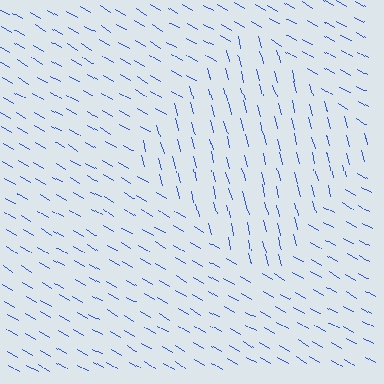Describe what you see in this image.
The image is filled with small blue line segments. A diamond region in the image has lines oriented differently from the surrounding lines, creating a visible texture boundary.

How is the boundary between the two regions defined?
The boundary is defined purely by a change in line orientation (approximately 45 degrees difference). All lines are the same color and thickness.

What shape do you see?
I see a diamond.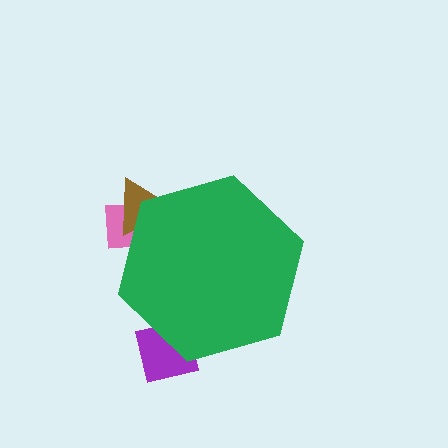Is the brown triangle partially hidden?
Yes, the brown triangle is partially hidden behind the green hexagon.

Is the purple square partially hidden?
Yes, the purple square is partially hidden behind the green hexagon.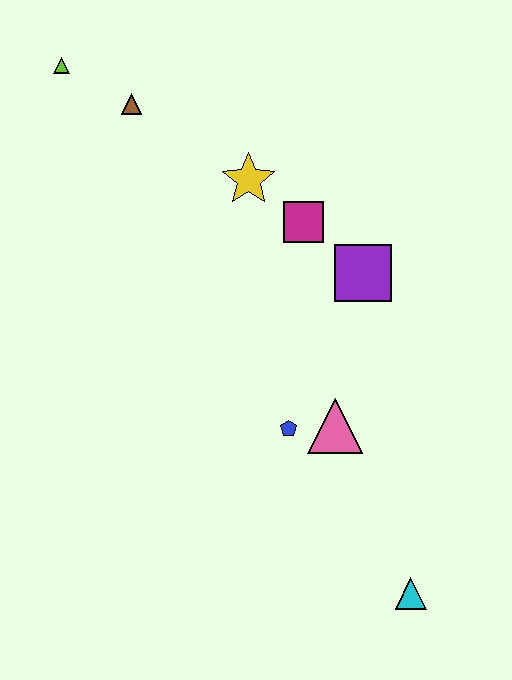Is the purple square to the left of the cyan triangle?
Yes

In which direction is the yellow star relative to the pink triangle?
The yellow star is above the pink triangle.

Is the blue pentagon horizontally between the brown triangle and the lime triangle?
No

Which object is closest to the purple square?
The magenta square is closest to the purple square.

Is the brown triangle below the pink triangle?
No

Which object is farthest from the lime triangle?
The cyan triangle is farthest from the lime triangle.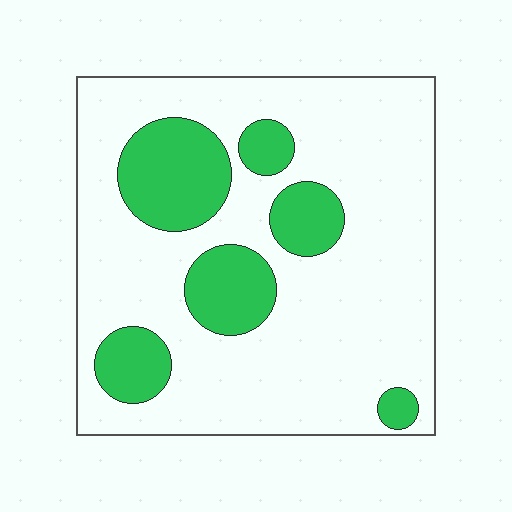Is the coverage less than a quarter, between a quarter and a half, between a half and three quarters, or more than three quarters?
Less than a quarter.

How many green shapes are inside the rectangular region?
6.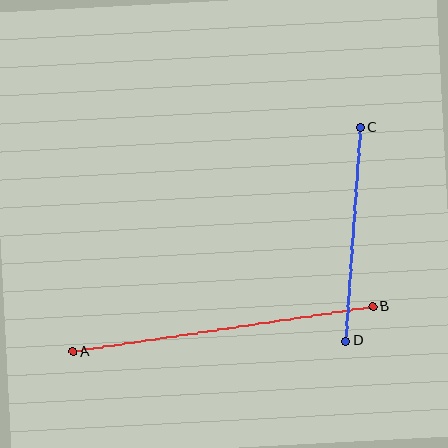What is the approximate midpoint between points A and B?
The midpoint is at approximately (223, 329) pixels.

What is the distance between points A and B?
The distance is approximately 304 pixels.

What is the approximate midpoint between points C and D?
The midpoint is at approximately (353, 234) pixels.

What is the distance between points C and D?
The distance is approximately 214 pixels.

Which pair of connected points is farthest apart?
Points A and B are farthest apart.